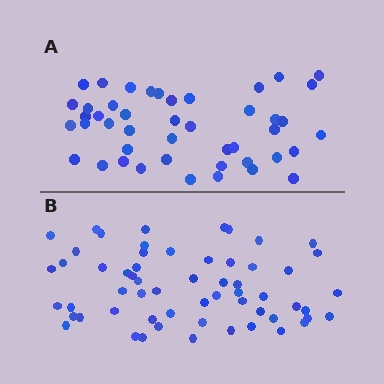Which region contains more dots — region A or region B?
Region B (the bottom region) has more dots.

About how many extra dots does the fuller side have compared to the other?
Region B has approximately 15 more dots than region A.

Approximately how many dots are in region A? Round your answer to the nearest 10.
About 40 dots. (The exact count is 45, which rounds to 40.)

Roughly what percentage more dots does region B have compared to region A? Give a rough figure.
About 30% more.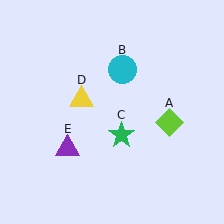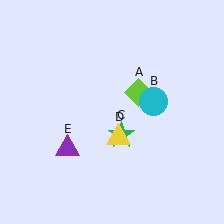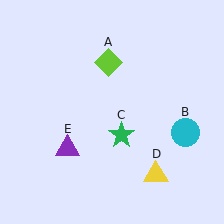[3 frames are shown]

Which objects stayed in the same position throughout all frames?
Green star (object C) and purple triangle (object E) remained stationary.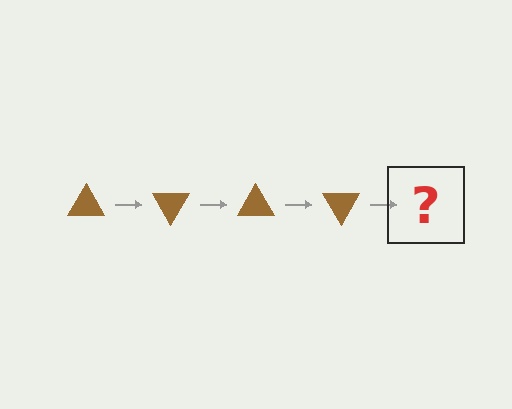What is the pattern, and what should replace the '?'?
The pattern is that the triangle rotates 60 degrees each step. The '?' should be a brown triangle rotated 240 degrees.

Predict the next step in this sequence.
The next step is a brown triangle rotated 240 degrees.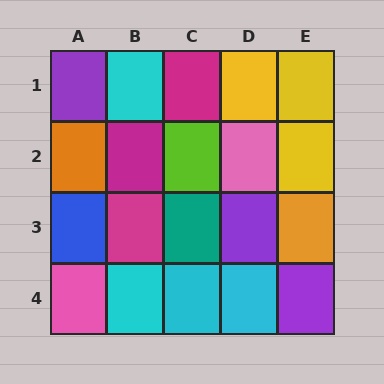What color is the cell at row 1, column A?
Purple.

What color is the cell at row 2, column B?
Magenta.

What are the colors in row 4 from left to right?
Pink, cyan, cyan, cyan, purple.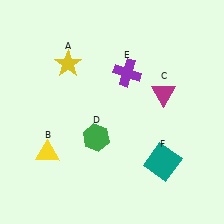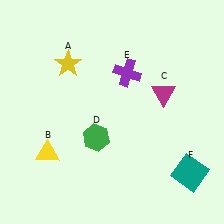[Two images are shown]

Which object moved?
The teal square (F) moved right.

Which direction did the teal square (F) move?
The teal square (F) moved right.